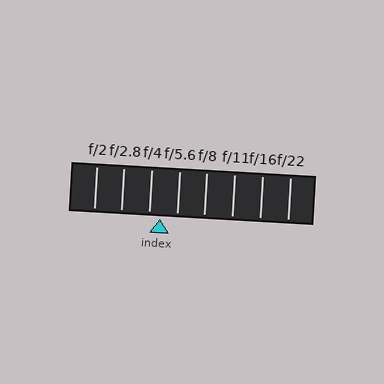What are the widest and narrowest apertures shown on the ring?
The widest aperture shown is f/2 and the narrowest is f/22.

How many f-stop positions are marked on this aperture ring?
There are 8 f-stop positions marked.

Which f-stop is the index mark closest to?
The index mark is closest to f/4.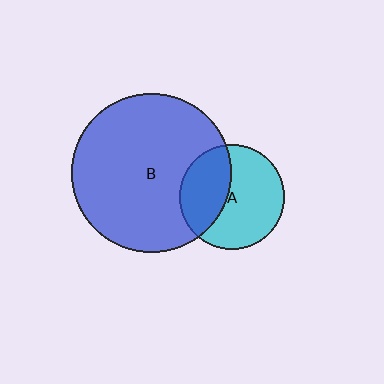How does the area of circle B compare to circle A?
Approximately 2.3 times.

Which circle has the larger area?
Circle B (blue).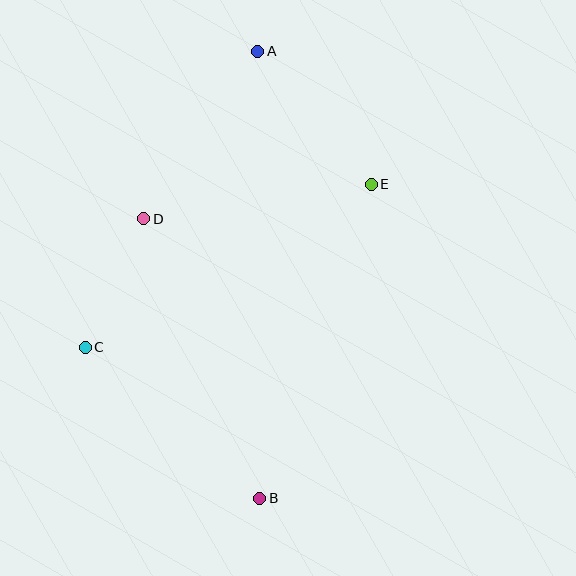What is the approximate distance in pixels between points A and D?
The distance between A and D is approximately 203 pixels.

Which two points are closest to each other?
Points C and D are closest to each other.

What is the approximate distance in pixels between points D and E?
The distance between D and E is approximately 230 pixels.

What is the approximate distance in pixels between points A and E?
The distance between A and E is approximately 174 pixels.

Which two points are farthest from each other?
Points A and B are farthest from each other.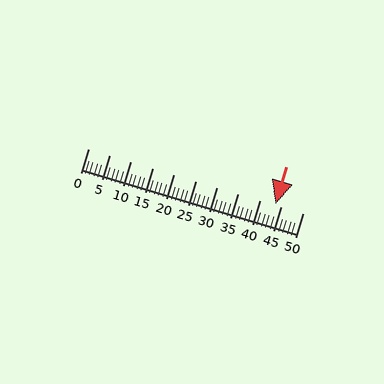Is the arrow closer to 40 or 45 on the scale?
The arrow is closer to 45.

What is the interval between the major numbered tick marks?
The major tick marks are spaced 5 units apart.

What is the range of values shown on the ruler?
The ruler shows values from 0 to 50.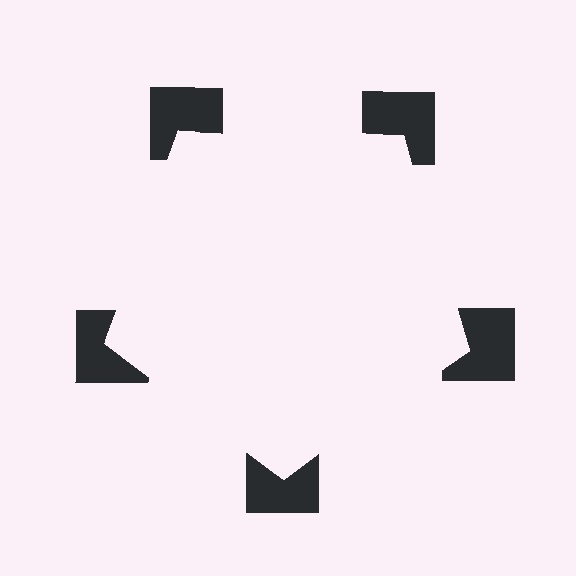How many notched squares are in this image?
There are 5 — one at each vertex of the illusory pentagon.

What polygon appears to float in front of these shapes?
An illusory pentagon — its edges are inferred from the aligned wedge cuts in the notched squares, not physically drawn.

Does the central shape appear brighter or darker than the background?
It typically appears slightly brighter than the background, even though no actual brightness change is drawn.